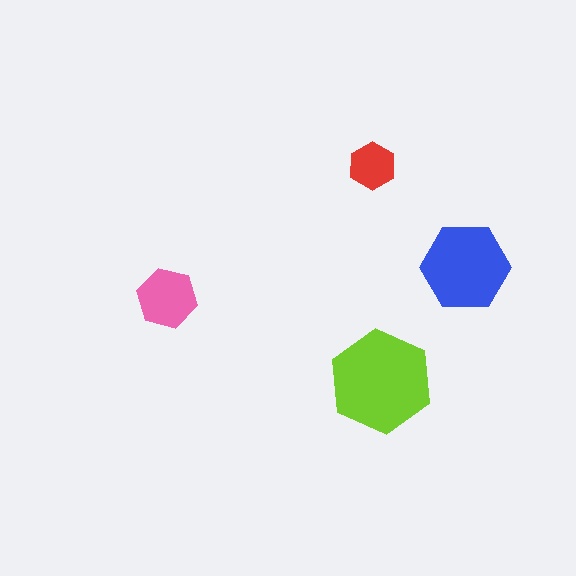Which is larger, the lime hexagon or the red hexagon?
The lime one.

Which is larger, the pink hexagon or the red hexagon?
The pink one.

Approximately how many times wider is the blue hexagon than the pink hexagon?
About 1.5 times wider.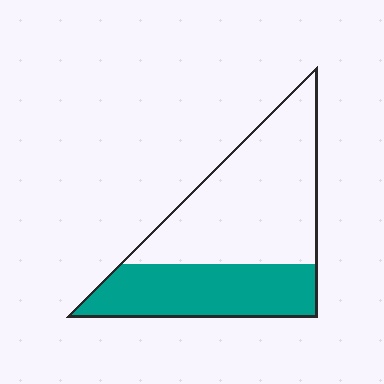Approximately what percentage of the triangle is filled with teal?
Approximately 40%.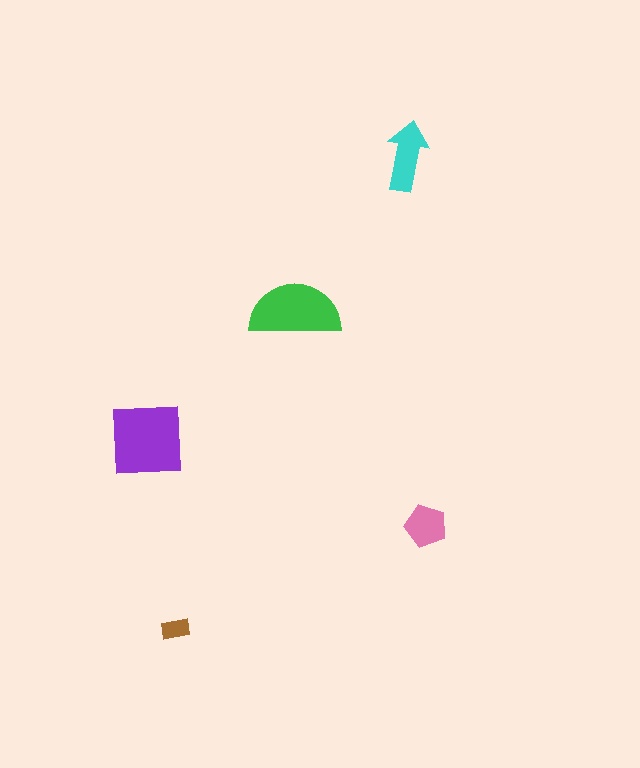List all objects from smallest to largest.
The brown rectangle, the pink pentagon, the cyan arrow, the green semicircle, the purple square.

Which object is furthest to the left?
The purple square is leftmost.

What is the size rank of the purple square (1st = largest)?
1st.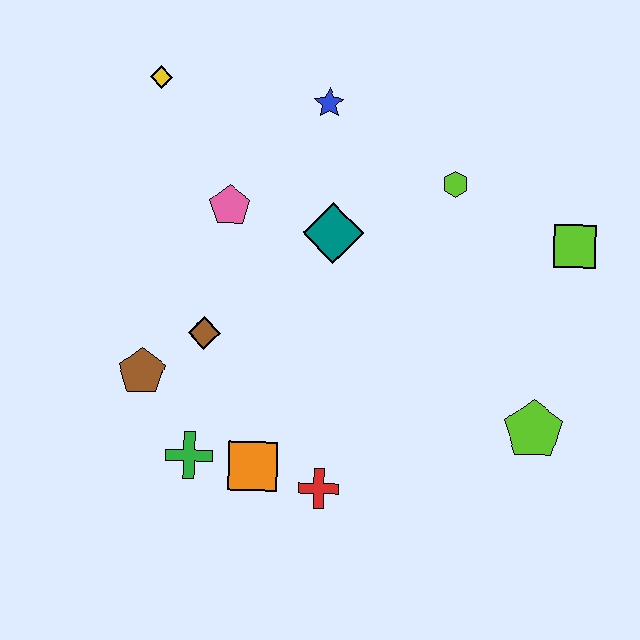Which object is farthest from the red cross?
The yellow diamond is farthest from the red cross.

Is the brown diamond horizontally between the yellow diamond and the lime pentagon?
Yes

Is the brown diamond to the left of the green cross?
No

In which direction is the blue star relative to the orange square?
The blue star is above the orange square.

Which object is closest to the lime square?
The lime hexagon is closest to the lime square.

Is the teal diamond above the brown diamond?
Yes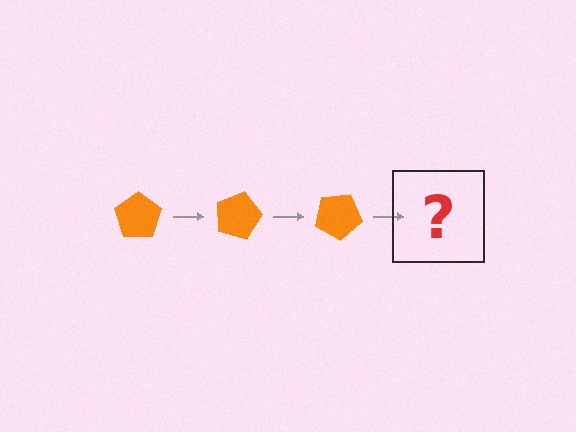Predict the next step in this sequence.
The next step is an orange pentagon rotated 45 degrees.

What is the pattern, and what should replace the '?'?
The pattern is that the pentagon rotates 15 degrees each step. The '?' should be an orange pentagon rotated 45 degrees.